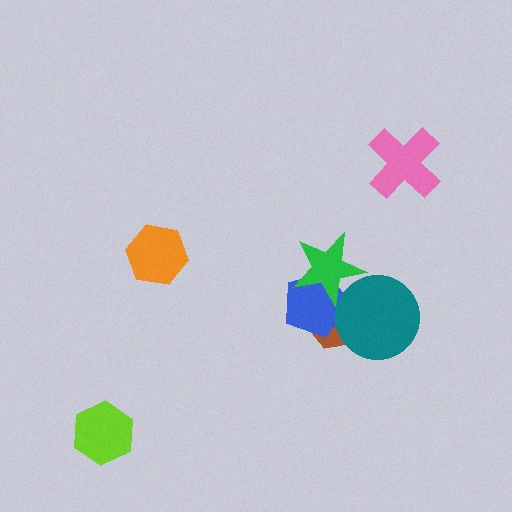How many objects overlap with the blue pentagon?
3 objects overlap with the blue pentagon.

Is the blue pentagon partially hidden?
Yes, it is partially covered by another shape.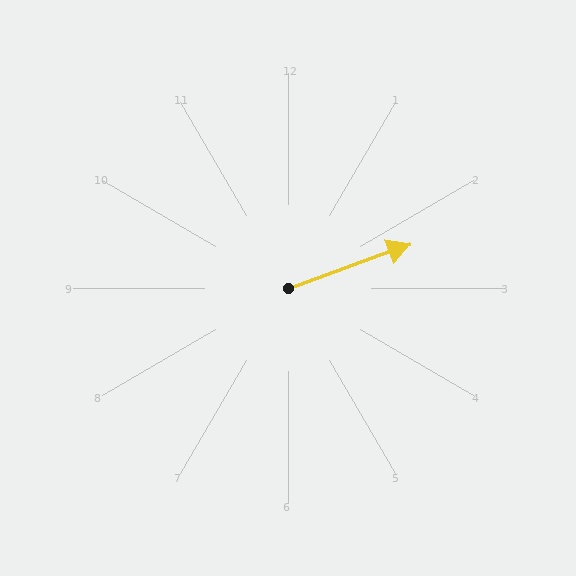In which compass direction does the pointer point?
East.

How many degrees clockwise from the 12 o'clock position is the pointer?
Approximately 70 degrees.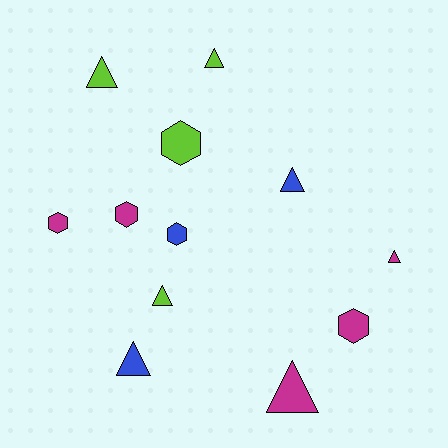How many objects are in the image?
There are 12 objects.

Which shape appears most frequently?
Triangle, with 7 objects.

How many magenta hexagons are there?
There are 3 magenta hexagons.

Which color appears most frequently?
Magenta, with 5 objects.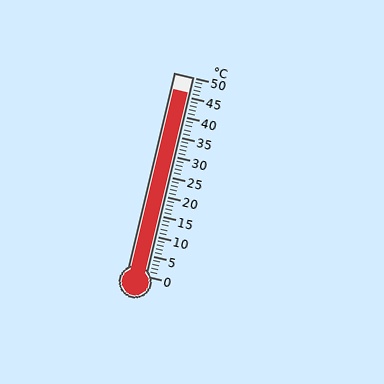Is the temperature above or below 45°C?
The temperature is above 45°C.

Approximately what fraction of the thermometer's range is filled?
The thermometer is filled to approximately 90% of its range.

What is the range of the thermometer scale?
The thermometer scale ranges from 0°C to 50°C.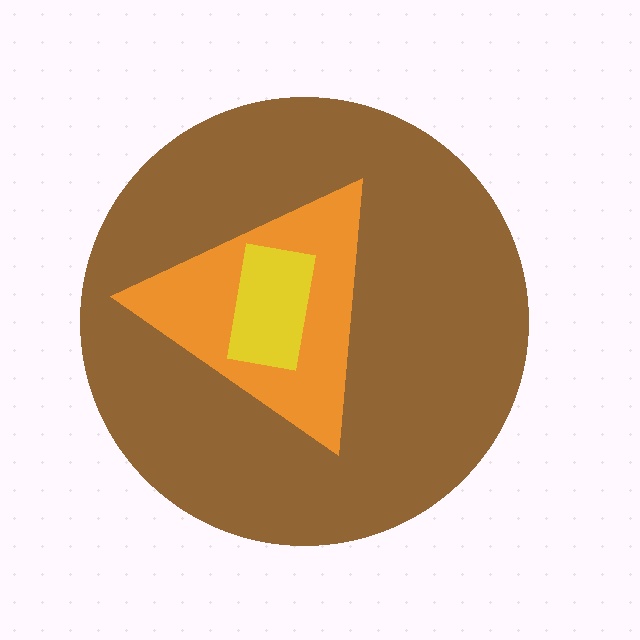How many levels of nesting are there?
3.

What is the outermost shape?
The brown circle.